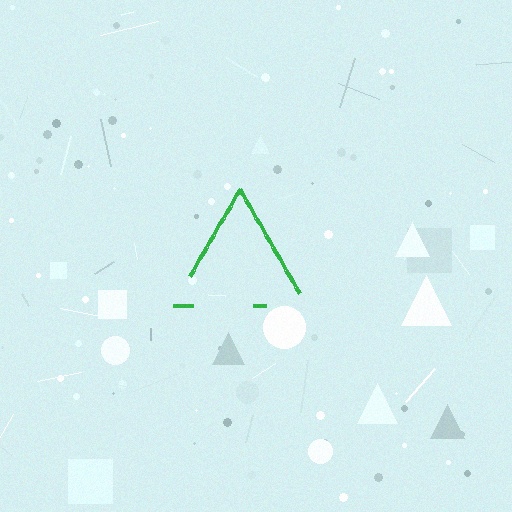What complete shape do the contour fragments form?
The contour fragments form a triangle.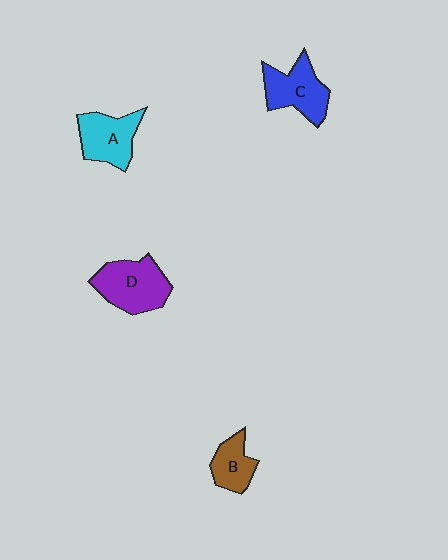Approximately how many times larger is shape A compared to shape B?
Approximately 1.4 times.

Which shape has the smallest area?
Shape B (brown).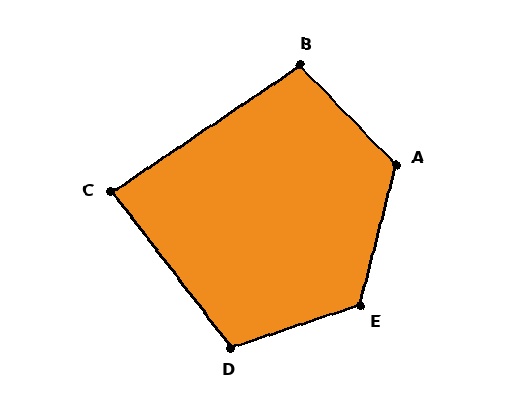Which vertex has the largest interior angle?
E, at approximately 122 degrees.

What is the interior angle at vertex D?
Approximately 110 degrees (obtuse).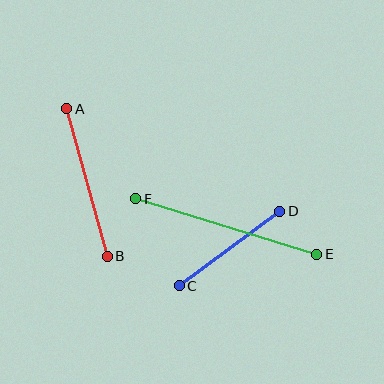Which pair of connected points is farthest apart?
Points E and F are farthest apart.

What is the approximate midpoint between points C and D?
The midpoint is at approximately (229, 249) pixels.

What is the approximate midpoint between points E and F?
The midpoint is at approximately (226, 227) pixels.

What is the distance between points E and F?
The distance is approximately 189 pixels.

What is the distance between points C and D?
The distance is approximately 125 pixels.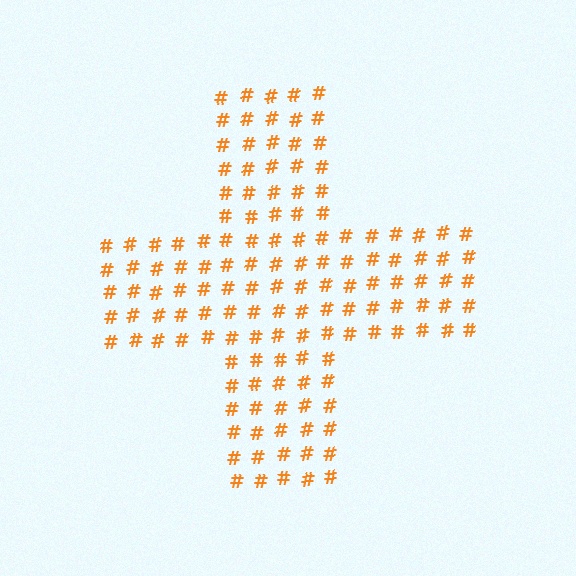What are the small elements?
The small elements are hash symbols.